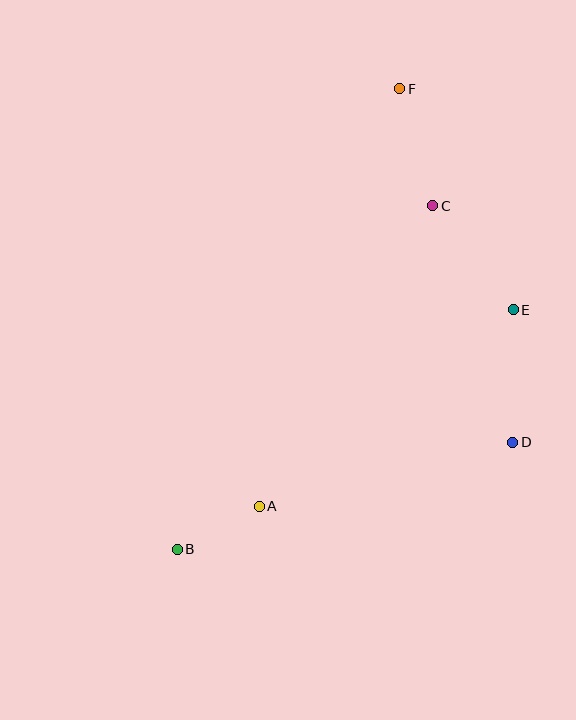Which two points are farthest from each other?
Points B and F are farthest from each other.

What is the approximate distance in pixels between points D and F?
The distance between D and F is approximately 371 pixels.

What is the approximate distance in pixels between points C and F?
The distance between C and F is approximately 122 pixels.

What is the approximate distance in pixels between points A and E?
The distance between A and E is approximately 321 pixels.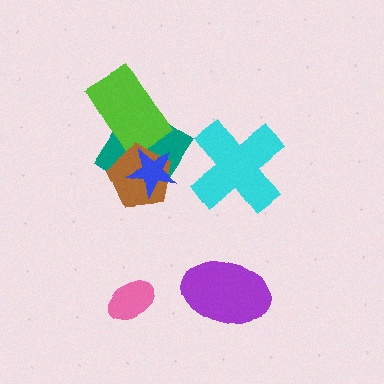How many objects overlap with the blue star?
2 objects overlap with the blue star.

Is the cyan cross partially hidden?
No, no other shape covers it.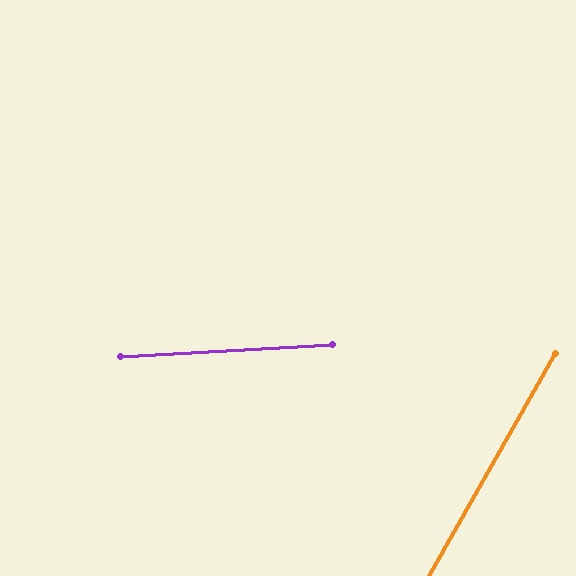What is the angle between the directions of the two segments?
Approximately 57 degrees.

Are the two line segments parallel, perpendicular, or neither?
Neither parallel nor perpendicular — they differ by about 57°.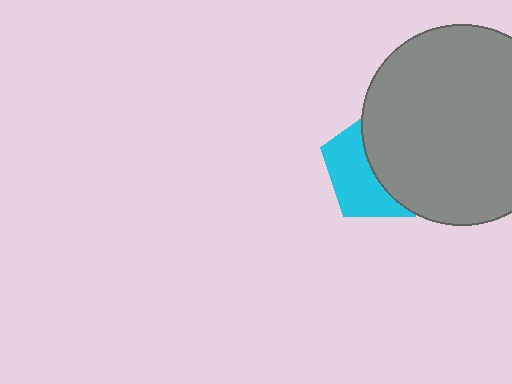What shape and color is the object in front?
The object in front is a gray circle.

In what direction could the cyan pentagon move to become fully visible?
The cyan pentagon could move left. That would shift it out from behind the gray circle entirely.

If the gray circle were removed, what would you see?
You would see the complete cyan pentagon.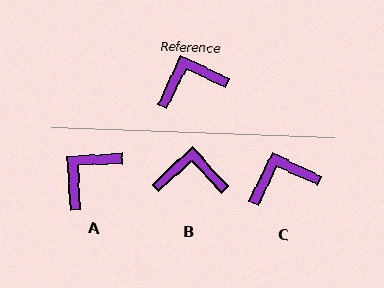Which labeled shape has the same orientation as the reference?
C.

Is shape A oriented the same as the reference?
No, it is off by about 28 degrees.